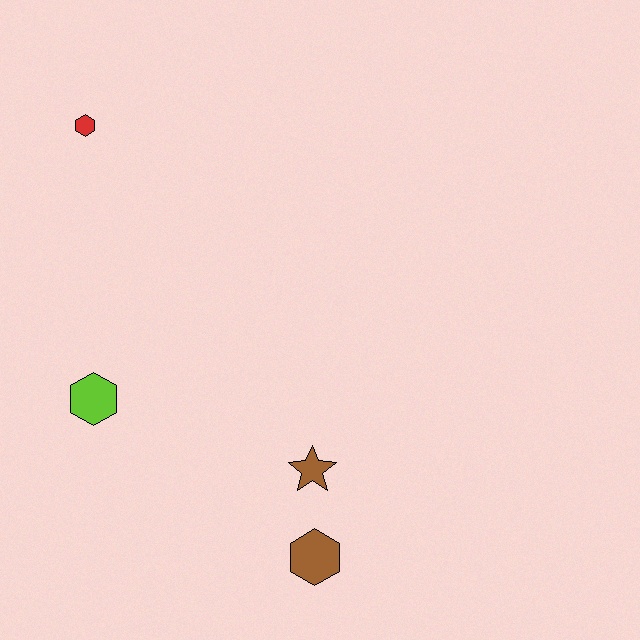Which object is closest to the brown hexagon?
The brown star is closest to the brown hexagon.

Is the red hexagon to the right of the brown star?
No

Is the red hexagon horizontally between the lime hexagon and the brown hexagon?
No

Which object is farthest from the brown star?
The red hexagon is farthest from the brown star.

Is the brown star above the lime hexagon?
No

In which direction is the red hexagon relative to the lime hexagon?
The red hexagon is above the lime hexagon.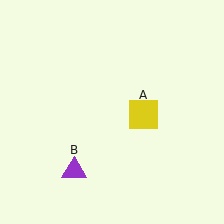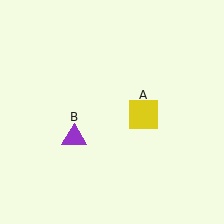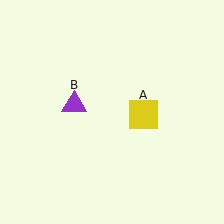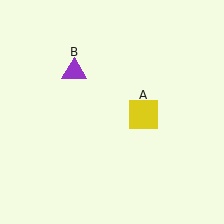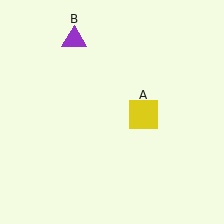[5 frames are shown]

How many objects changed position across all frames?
1 object changed position: purple triangle (object B).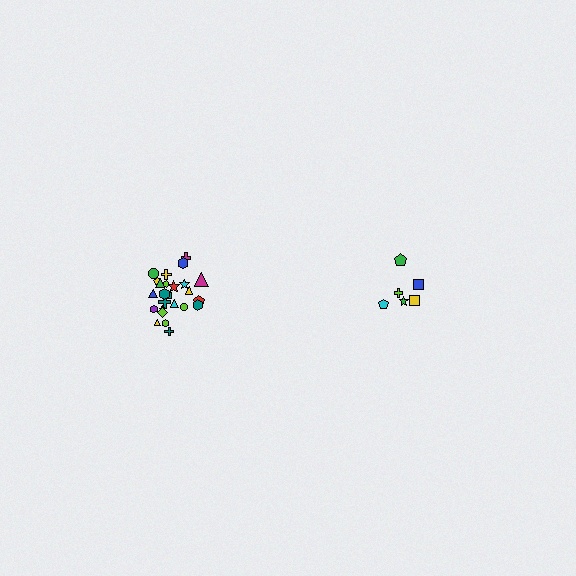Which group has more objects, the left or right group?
The left group.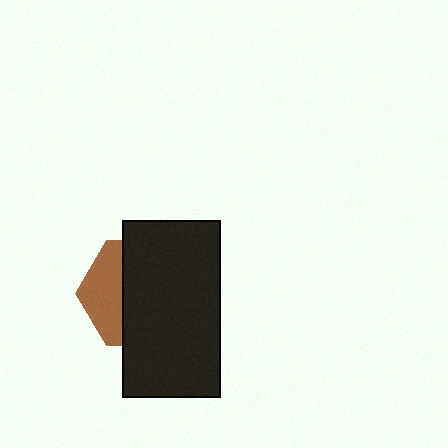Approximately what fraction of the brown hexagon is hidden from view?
Roughly 66% of the brown hexagon is hidden behind the black rectangle.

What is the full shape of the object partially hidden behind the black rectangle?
The partially hidden object is a brown hexagon.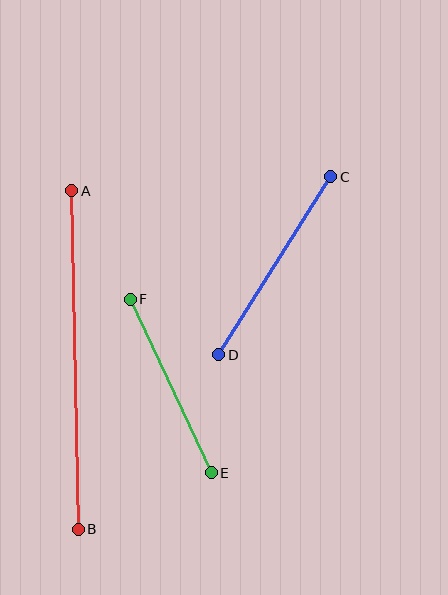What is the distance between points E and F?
The distance is approximately 191 pixels.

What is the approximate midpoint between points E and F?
The midpoint is at approximately (171, 386) pixels.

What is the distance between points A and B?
The distance is approximately 338 pixels.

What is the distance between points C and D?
The distance is approximately 211 pixels.